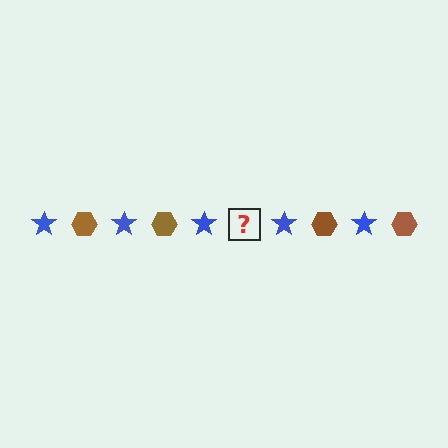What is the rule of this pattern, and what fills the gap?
The rule is that the pattern alternates between blue star and brown hexagon. The gap should be filled with a brown hexagon.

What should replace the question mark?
The question mark should be replaced with a brown hexagon.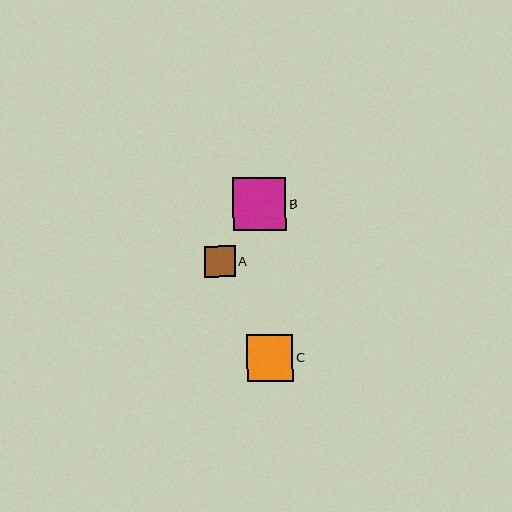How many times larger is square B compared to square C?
Square B is approximately 1.2 times the size of square C.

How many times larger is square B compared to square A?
Square B is approximately 1.7 times the size of square A.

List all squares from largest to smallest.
From largest to smallest: B, C, A.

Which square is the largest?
Square B is the largest with a size of approximately 54 pixels.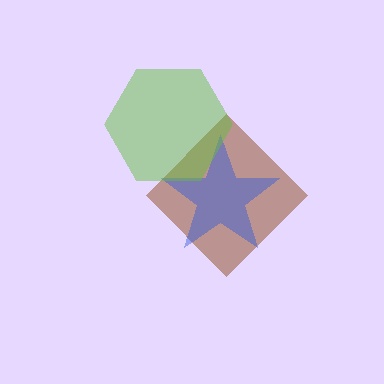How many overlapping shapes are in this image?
There are 3 overlapping shapes in the image.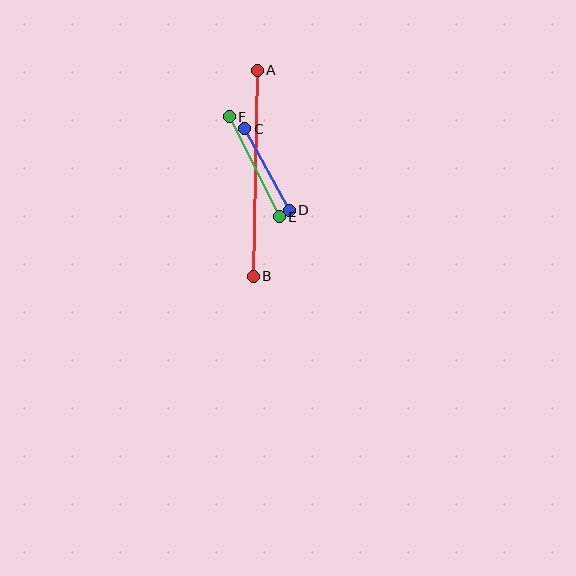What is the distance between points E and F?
The distance is approximately 112 pixels.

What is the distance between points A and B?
The distance is approximately 206 pixels.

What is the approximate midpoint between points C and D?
The midpoint is at approximately (267, 169) pixels.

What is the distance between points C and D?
The distance is approximately 93 pixels.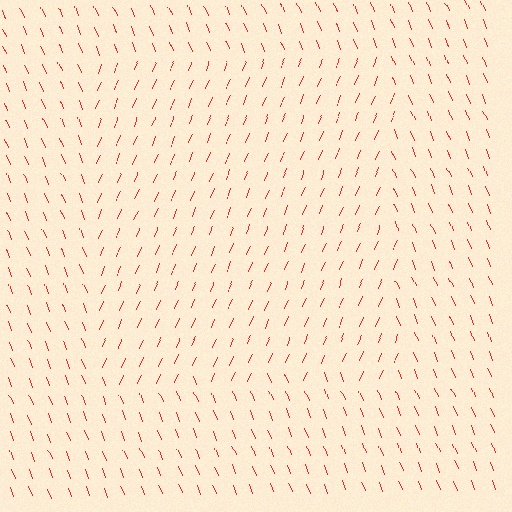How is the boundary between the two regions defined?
The boundary is defined purely by a change in line orientation (approximately 45 degrees difference). All lines are the same color and thickness.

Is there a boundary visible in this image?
Yes, there is a texture boundary formed by a change in line orientation.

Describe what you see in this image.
The image is filled with small red line segments. A rectangle region in the image has lines oriented differently from the surrounding lines, creating a visible texture boundary.